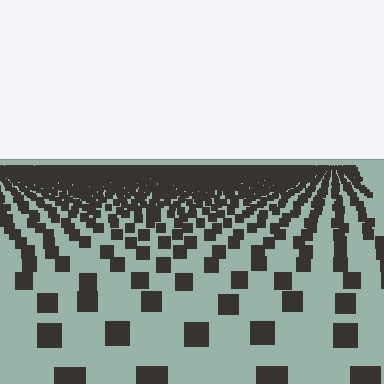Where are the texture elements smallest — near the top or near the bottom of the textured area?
Near the top.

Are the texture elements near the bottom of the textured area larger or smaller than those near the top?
Larger. Near the bottom, elements are closer to the viewer and appear at a bigger on-screen size.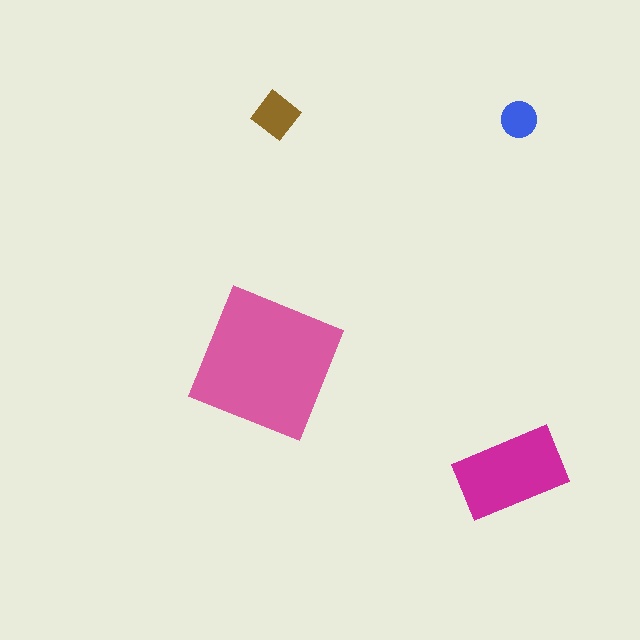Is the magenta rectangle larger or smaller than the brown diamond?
Larger.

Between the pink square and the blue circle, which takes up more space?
The pink square.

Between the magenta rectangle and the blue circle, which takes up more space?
The magenta rectangle.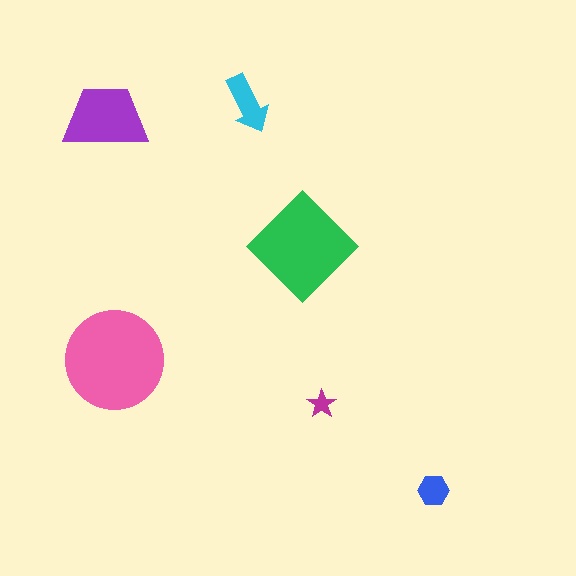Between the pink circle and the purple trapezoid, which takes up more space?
The pink circle.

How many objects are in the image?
There are 6 objects in the image.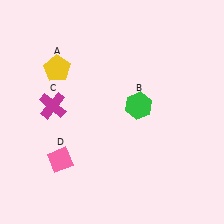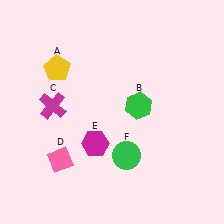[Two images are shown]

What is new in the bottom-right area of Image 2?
A green circle (F) was added in the bottom-right area of Image 2.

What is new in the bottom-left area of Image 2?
A magenta hexagon (E) was added in the bottom-left area of Image 2.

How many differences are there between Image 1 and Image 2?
There are 2 differences between the two images.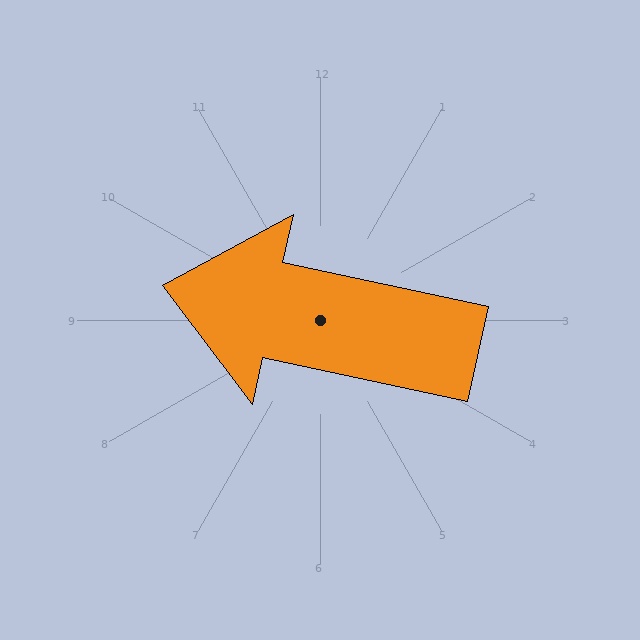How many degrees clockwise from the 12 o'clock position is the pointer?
Approximately 282 degrees.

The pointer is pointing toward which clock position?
Roughly 9 o'clock.